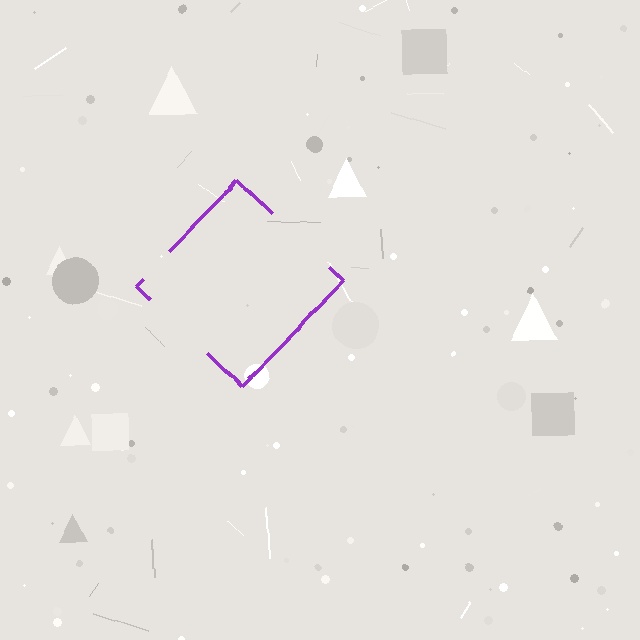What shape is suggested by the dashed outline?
The dashed outline suggests a diamond.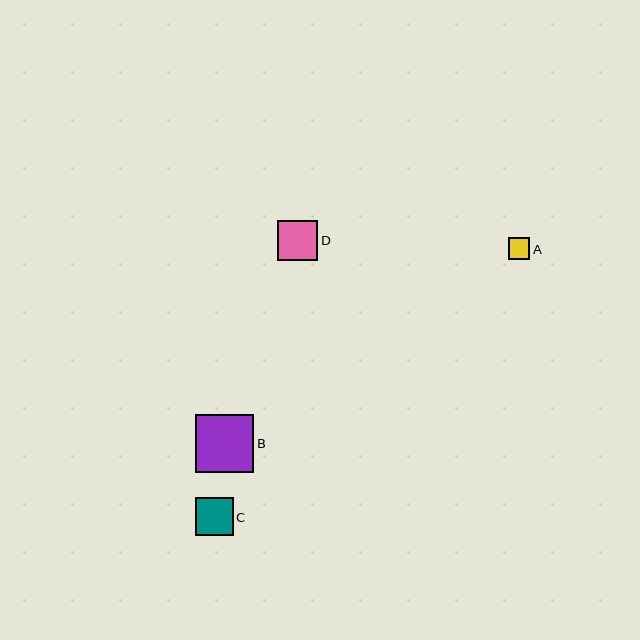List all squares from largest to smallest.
From largest to smallest: B, D, C, A.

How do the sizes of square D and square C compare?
Square D and square C are approximately the same size.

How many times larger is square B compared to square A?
Square B is approximately 2.7 times the size of square A.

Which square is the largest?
Square B is the largest with a size of approximately 58 pixels.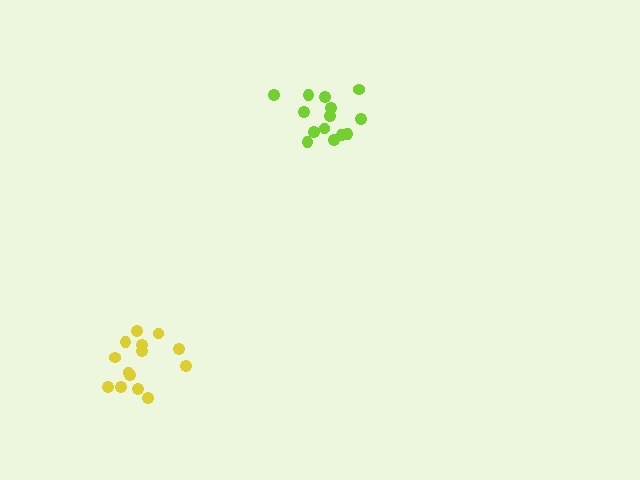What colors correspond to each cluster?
The clusters are colored: lime, yellow.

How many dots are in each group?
Group 1: 14 dots, Group 2: 14 dots (28 total).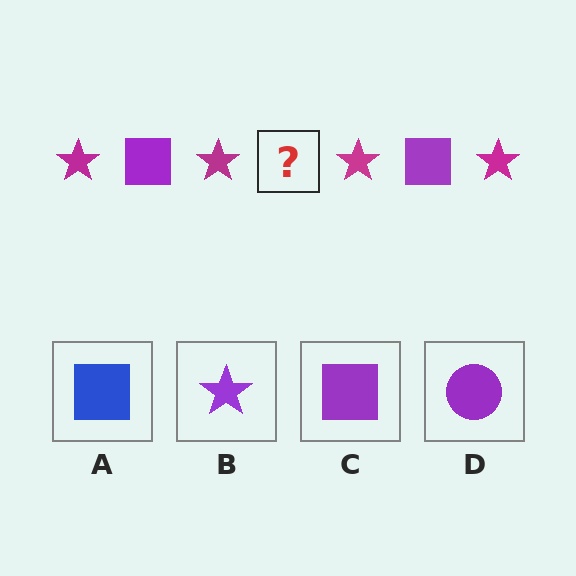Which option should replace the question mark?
Option C.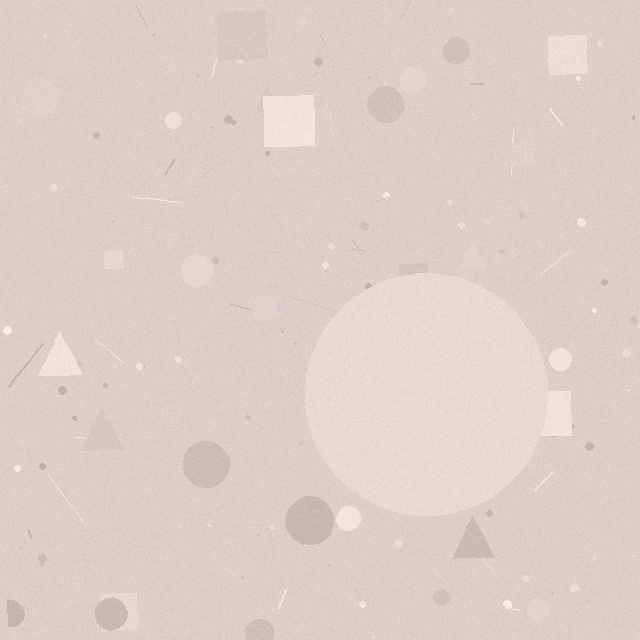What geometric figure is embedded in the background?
A circle is embedded in the background.